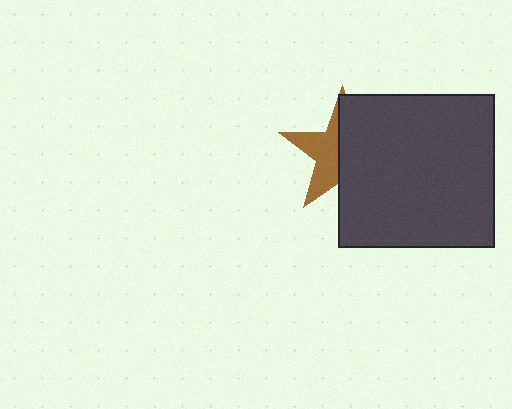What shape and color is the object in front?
The object in front is a dark gray rectangle.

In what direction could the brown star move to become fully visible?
The brown star could move left. That would shift it out from behind the dark gray rectangle entirely.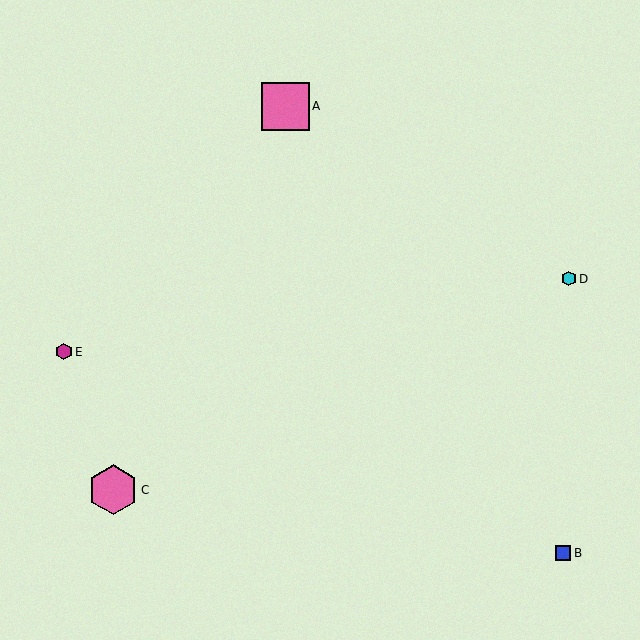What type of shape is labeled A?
Shape A is a pink square.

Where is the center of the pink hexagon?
The center of the pink hexagon is at (113, 490).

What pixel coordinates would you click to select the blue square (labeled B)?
Click at (563, 553) to select the blue square B.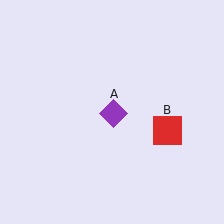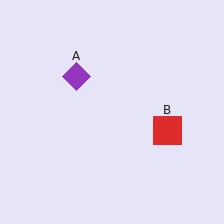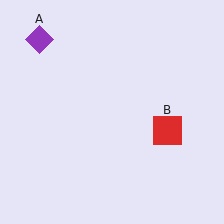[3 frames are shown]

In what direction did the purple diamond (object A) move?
The purple diamond (object A) moved up and to the left.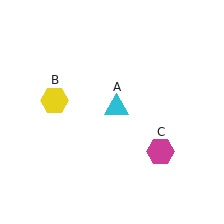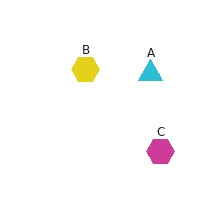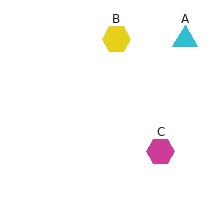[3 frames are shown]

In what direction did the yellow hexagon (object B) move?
The yellow hexagon (object B) moved up and to the right.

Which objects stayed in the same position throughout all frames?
Magenta hexagon (object C) remained stationary.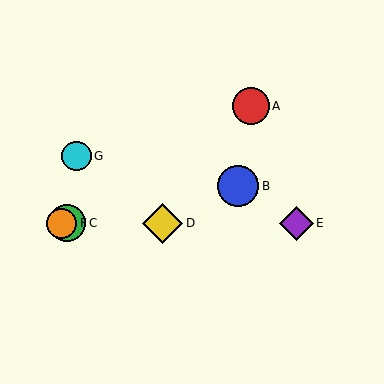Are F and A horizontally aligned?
No, F is at y≈223 and A is at y≈106.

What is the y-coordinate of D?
Object D is at y≈223.